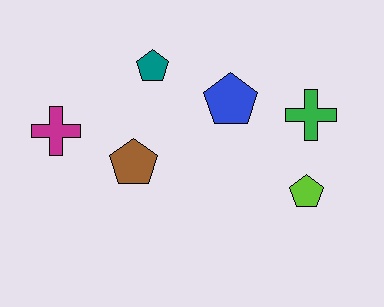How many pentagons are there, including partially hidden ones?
There are 4 pentagons.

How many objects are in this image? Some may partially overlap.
There are 6 objects.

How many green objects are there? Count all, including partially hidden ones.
There is 1 green object.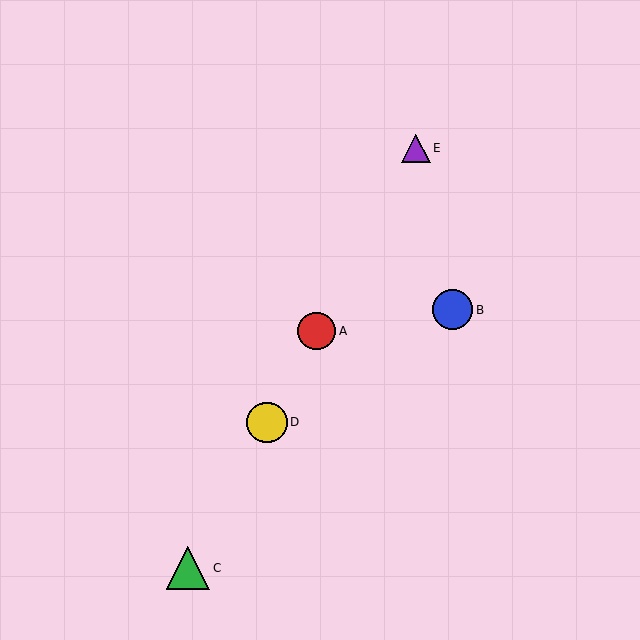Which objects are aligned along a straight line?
Objects A, C, D, E are aligned along a straight line.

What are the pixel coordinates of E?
Object E is at (416, 148).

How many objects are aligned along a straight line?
4 objects (A, C, D, E) are aligned along a straight line.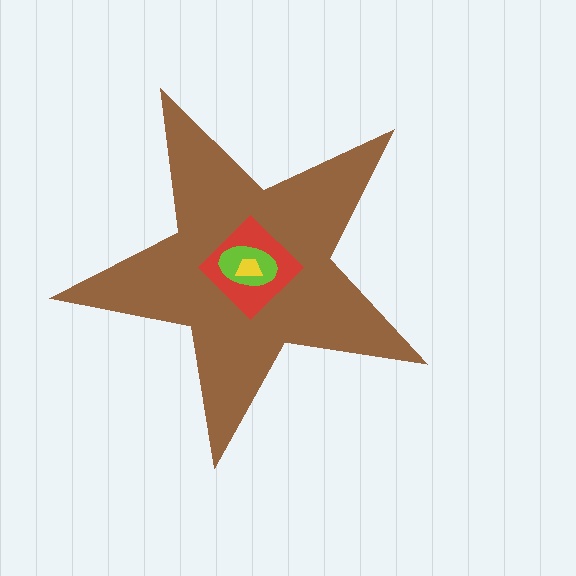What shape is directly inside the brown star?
The red diamond.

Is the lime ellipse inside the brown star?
Yes.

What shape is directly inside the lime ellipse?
The yellow trapezoid.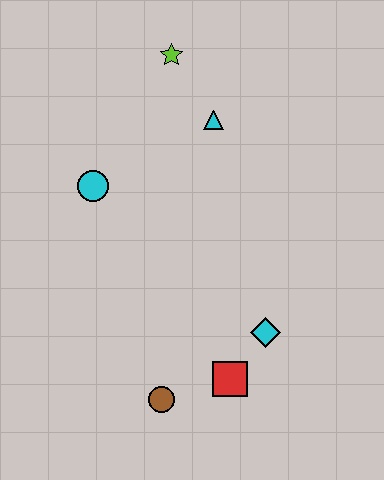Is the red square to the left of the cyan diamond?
Yes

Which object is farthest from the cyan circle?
The red square is farthest from the cyan circle.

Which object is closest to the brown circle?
The red square is closest to the brown circle.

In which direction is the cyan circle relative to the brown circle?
The cyan circle is above the brown circle.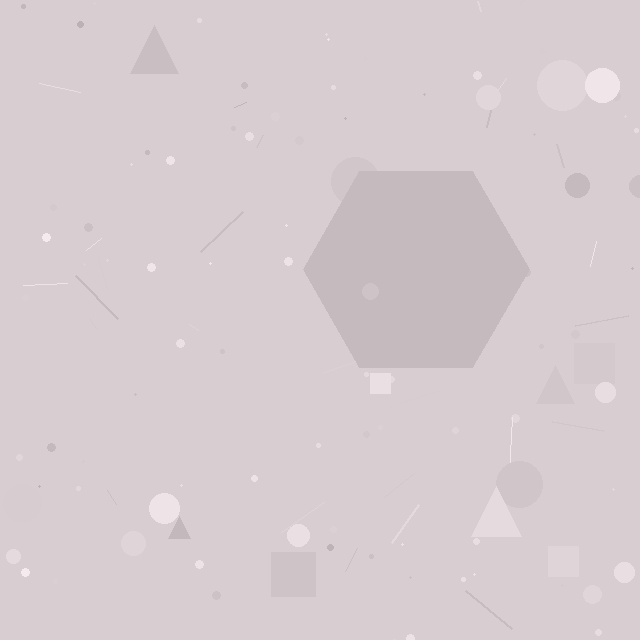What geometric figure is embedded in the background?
A hexagon is embedded in the background.